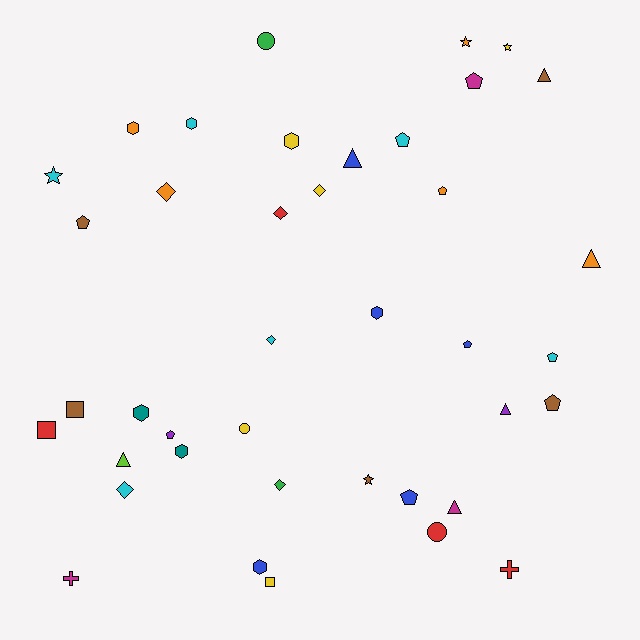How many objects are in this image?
There are 40 objects.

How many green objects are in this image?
There are 2 green objects.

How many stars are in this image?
There are 4 stars.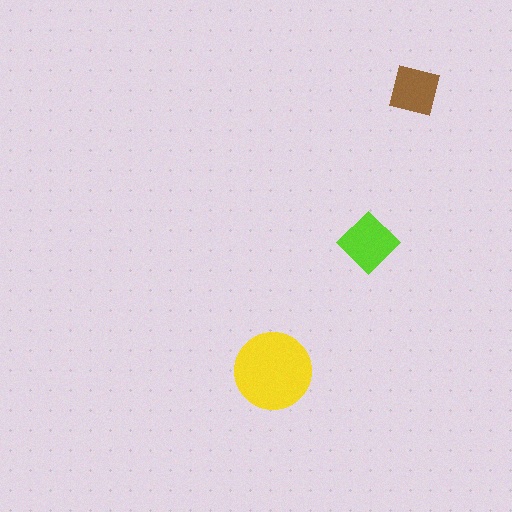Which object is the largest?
The yellow circle.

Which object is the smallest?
The brown square.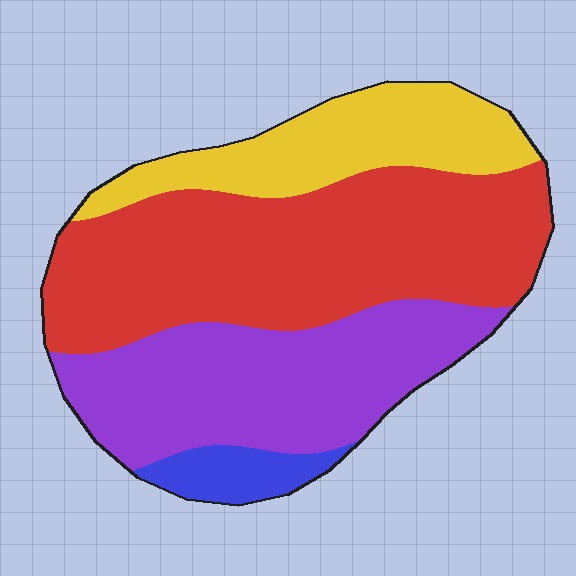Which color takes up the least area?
Blue, at roughly 5%.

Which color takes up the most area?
Red, at roughly 45%.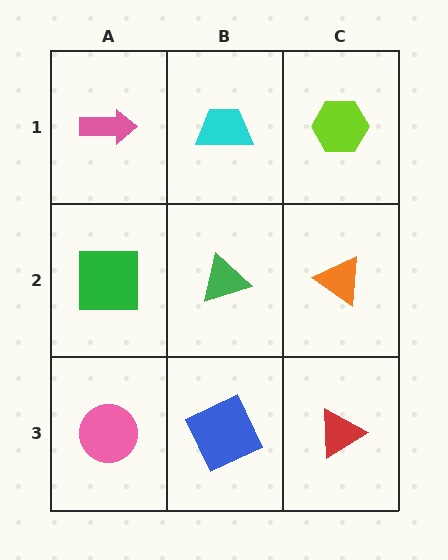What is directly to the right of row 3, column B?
A red triangle.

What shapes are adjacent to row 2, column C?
A lime hexagon (row 1, column C), a red triangle (row 3, column C), a green triangle (row 2, column B).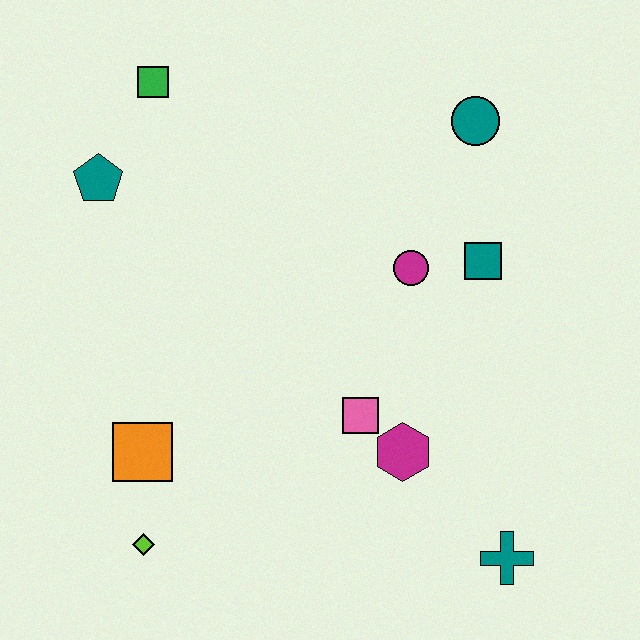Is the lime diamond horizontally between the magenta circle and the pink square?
No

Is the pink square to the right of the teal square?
No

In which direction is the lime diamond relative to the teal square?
The lime diamond is to the left of the teal square.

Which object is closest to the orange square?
The lime diamond is closest to the orange square.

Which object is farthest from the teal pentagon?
The teal cross is farthest from the teal pentagon.